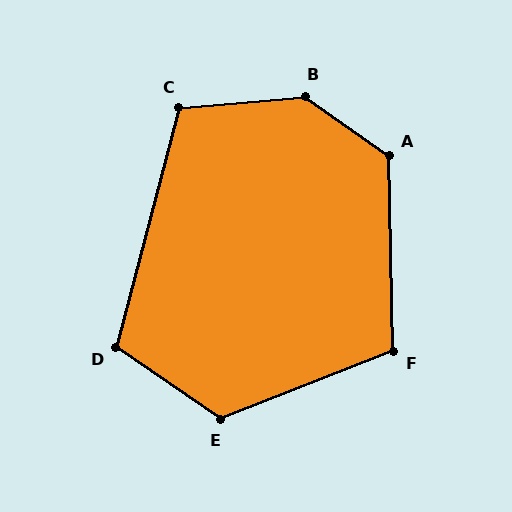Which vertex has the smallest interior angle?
C, at approximately 110 degrees.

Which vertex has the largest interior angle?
B, at approximately 140 degrees.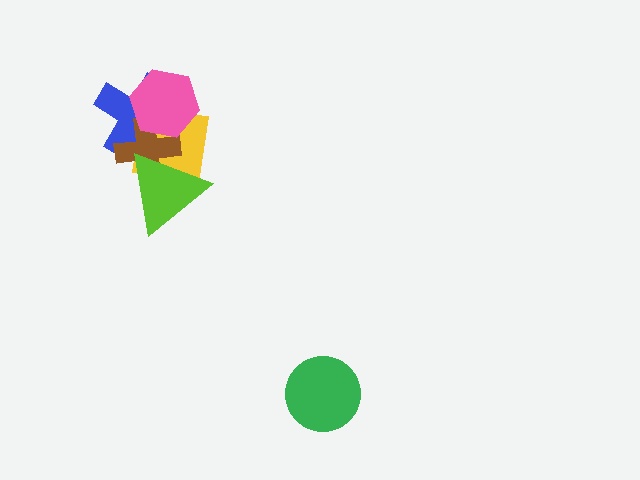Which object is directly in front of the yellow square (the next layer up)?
The brown cross is directly in front of the yellow square.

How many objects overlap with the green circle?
0 objects overlap with the green circle.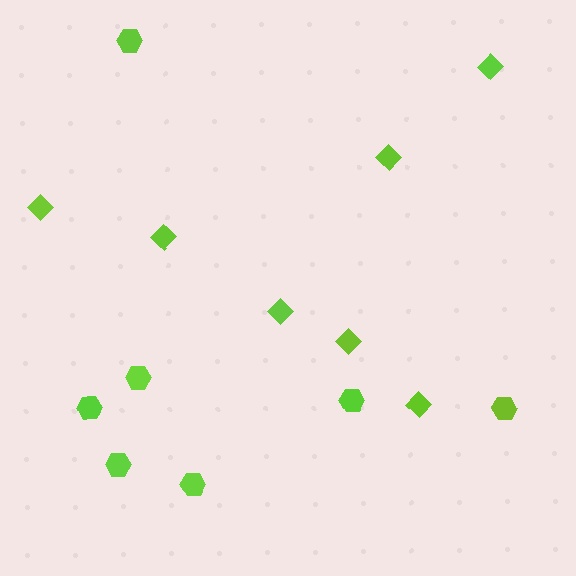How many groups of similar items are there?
There are 2 groups: one group of hexagons (7) and one group of diamonds (7).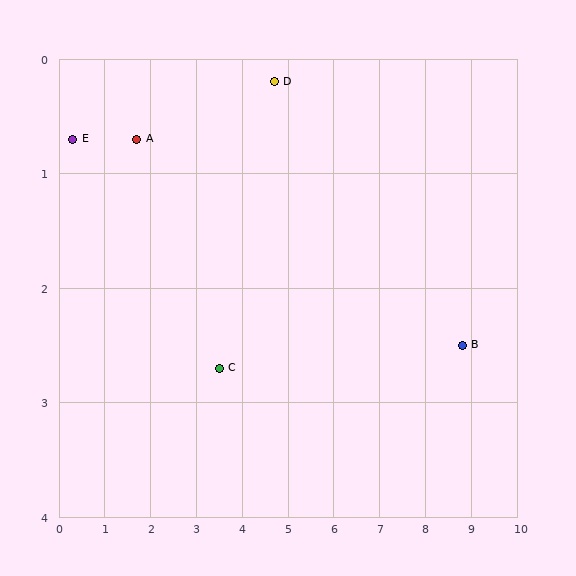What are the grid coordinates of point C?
Point C is at approximately (3.5, 2.7).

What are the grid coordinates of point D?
Point D is at approximately (4.7, 0.2).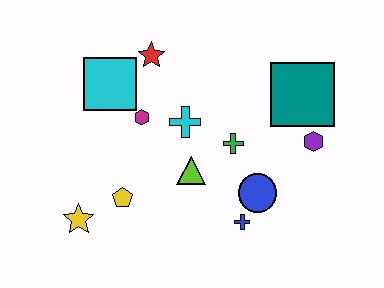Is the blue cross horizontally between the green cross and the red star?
No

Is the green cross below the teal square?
Yes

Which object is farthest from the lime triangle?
The teal square is farthest from the lime triangle.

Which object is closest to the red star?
The cyan square is closest to the red star.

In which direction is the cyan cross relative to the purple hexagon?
The cyan cross is to the left of the purple hexagon.